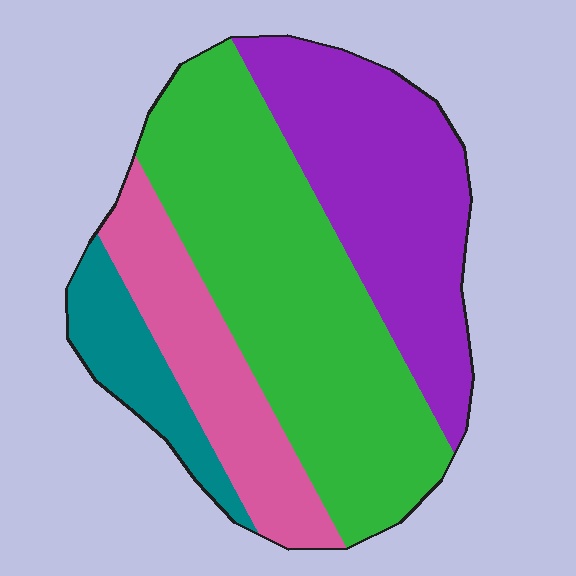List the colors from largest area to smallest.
From largest to smallest: green, purple, pink, teal.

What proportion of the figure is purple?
Purple covers 29% of the figure.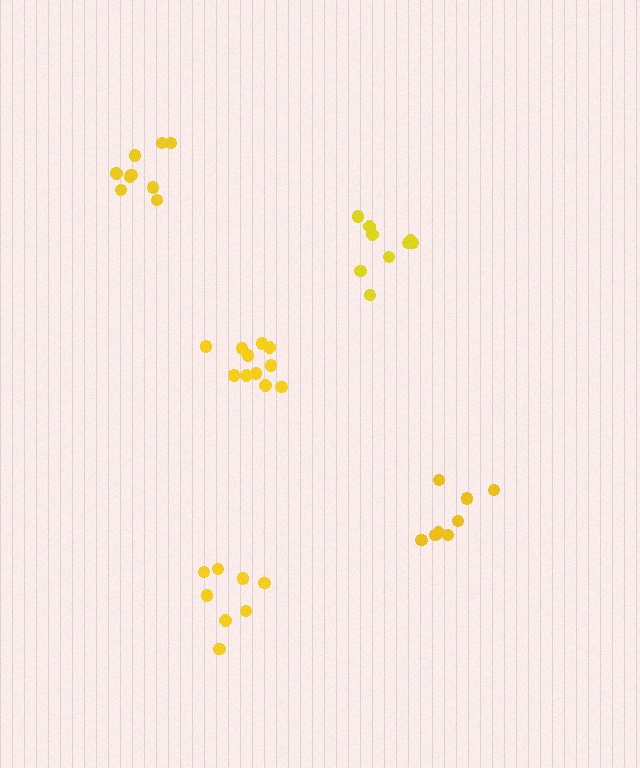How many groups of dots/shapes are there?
There are 5 groups.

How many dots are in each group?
Group 1: 9 dots, Group 2: 8 dots, Group 3: 8 dots, Group 4: 10 dots, Group 5: 11 dots (46 total).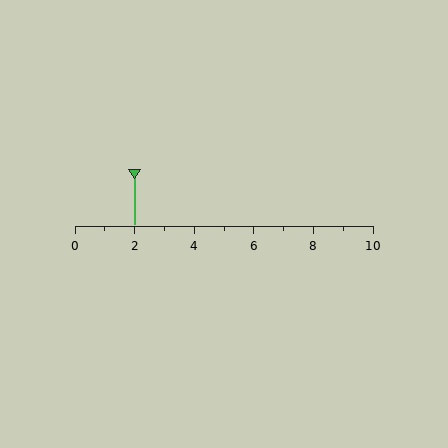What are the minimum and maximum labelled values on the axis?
The axis runs from 0 to 10.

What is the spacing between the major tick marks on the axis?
The major ticks are spaced 2 apart.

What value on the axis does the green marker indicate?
The marker indicates approximately 2.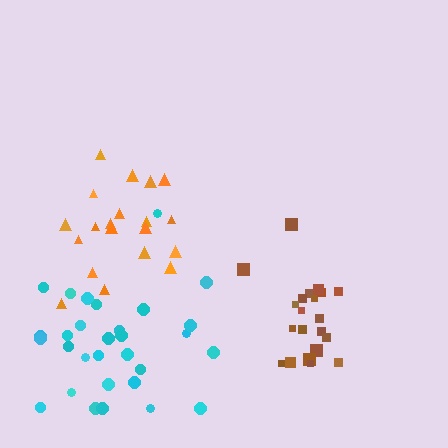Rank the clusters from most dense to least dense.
brown, orange, cyan.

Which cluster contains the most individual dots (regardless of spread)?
Cyan (30).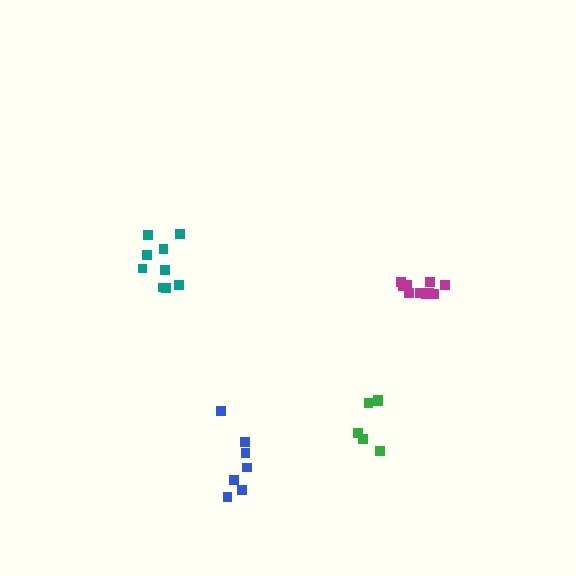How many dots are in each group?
Group 1: 9 dots, Group 2: 6 dots, Group 3: 7 dots, Group 4: 10 dots (32 total).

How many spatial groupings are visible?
There are 4 spatial groupings.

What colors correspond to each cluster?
The clusters are colored: teal, green, blue, magenta.